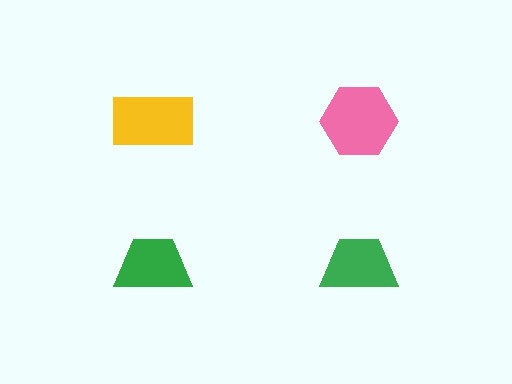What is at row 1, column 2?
A pink hexagon.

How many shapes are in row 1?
2 shapes.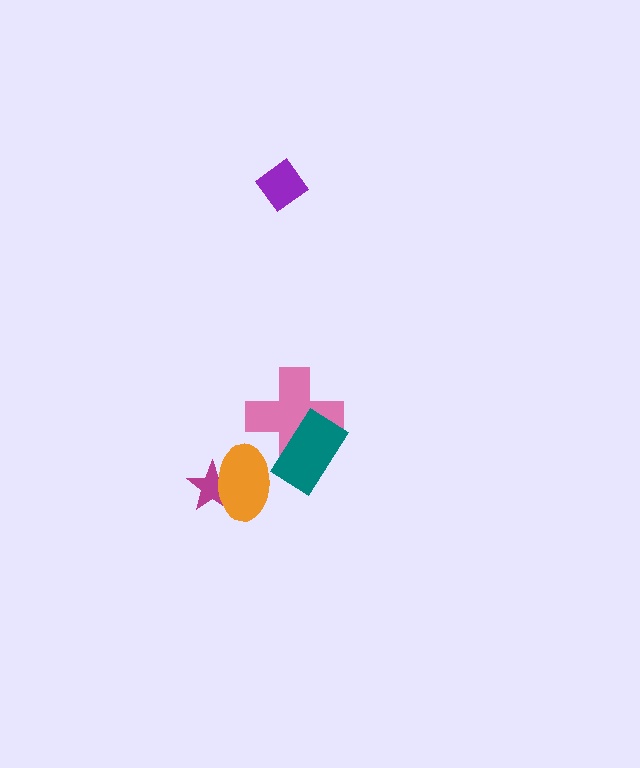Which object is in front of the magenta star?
The orange ellipse is in front of the magenta star.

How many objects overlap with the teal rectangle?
1 object overlaps with the teal rectangle.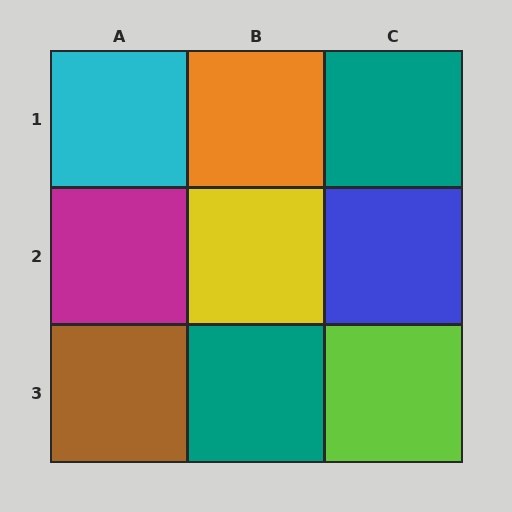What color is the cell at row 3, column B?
Teal.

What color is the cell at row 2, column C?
Blue.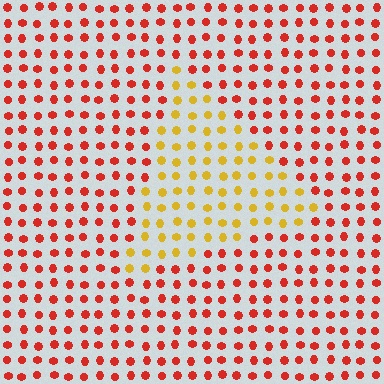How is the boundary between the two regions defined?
The boundary is defined purely by a slight shift in hue (about 46 degrees). Spacing, size, and orientation are identical on both sides.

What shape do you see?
I see a triangle.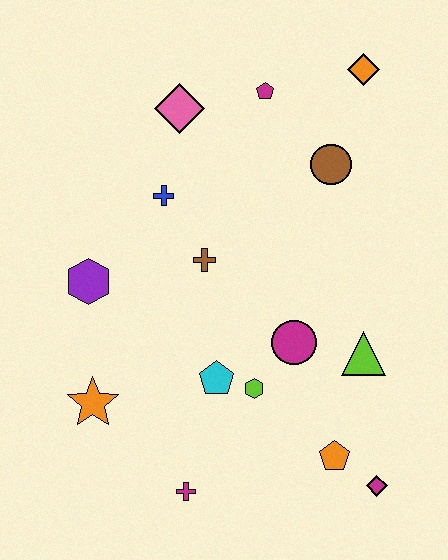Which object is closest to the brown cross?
The blue cross is closest to the brown cross.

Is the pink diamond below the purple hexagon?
No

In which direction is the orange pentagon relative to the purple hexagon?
The orange pentagon is to the right of the purple hexagon.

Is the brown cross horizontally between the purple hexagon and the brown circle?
Yes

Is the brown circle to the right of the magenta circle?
Yes